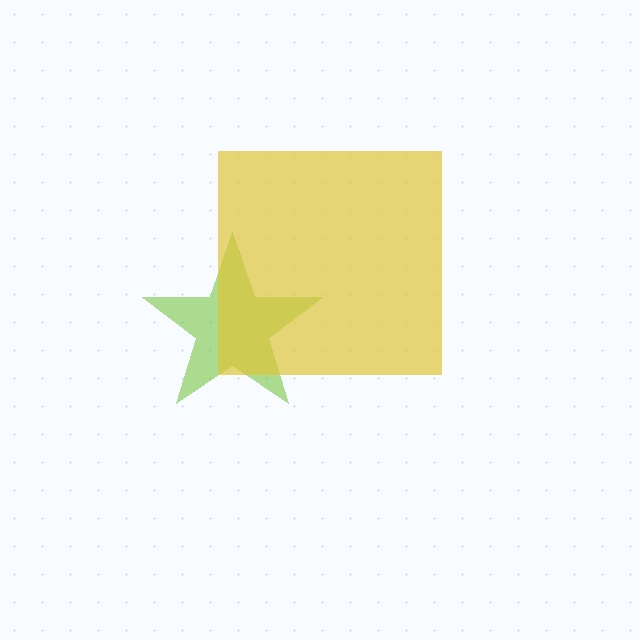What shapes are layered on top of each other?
The layered shapes are: a lime star, a yellow square.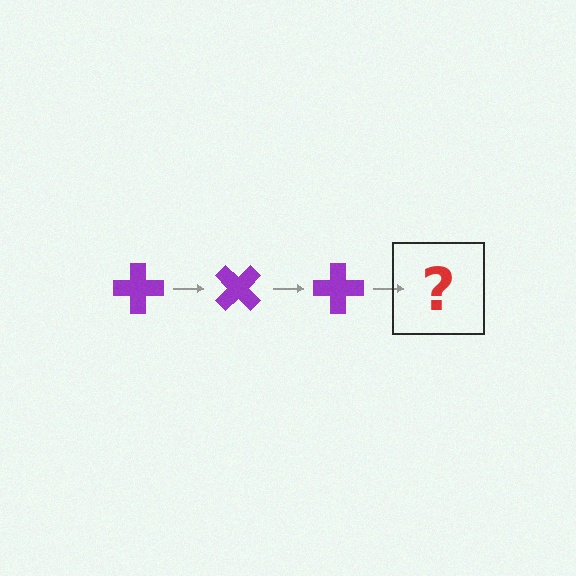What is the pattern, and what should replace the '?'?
The pattern is that the cross rotates 45 degrees each step. The '?' should be a purple cross rotated 135 degrees.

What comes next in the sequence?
The next element should be a purple cross rotated 135 degrees.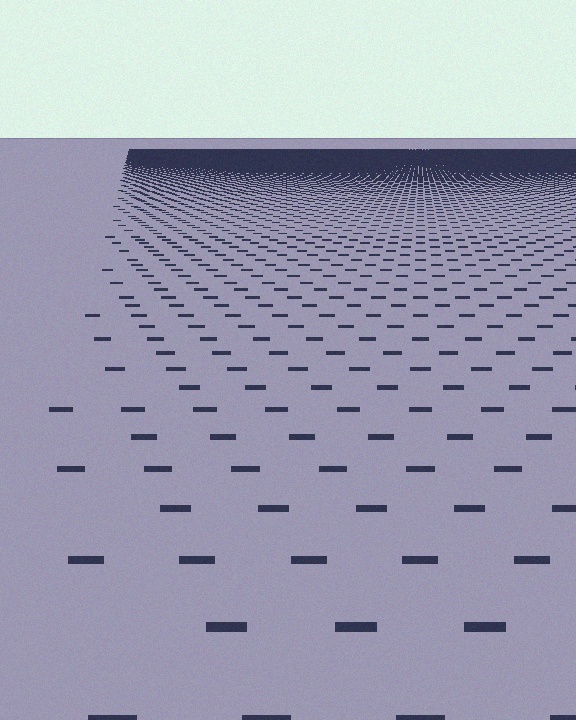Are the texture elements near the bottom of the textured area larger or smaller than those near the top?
Larger. Near the bottom, elements are closer to the viewer and appear at a bigger on-screen size.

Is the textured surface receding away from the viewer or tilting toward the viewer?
The surface is receding away from the viewer. Texture elements get smaller and denser toward the top.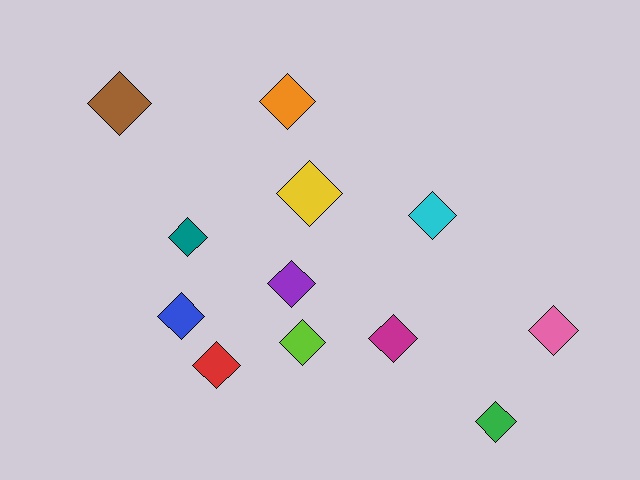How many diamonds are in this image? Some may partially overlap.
There are 12 diamonds.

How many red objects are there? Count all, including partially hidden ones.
There is 1 red object.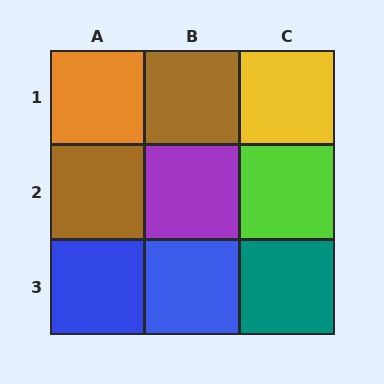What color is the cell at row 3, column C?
Teal.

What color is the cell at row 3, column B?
Blue.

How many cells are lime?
1 cell is lime.